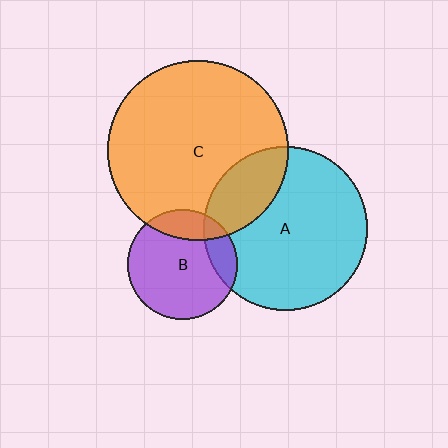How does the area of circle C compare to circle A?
Approximately 1.2 times.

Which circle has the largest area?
Circle C (orange).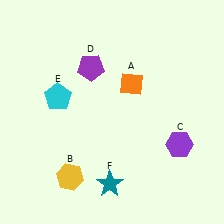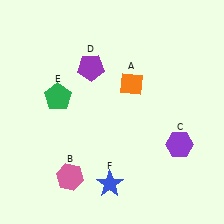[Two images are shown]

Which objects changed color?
B changed from yellow to pink. E changed from cyan to green. F changed from teal to blue.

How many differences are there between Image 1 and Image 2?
There are 3 differences between the two images.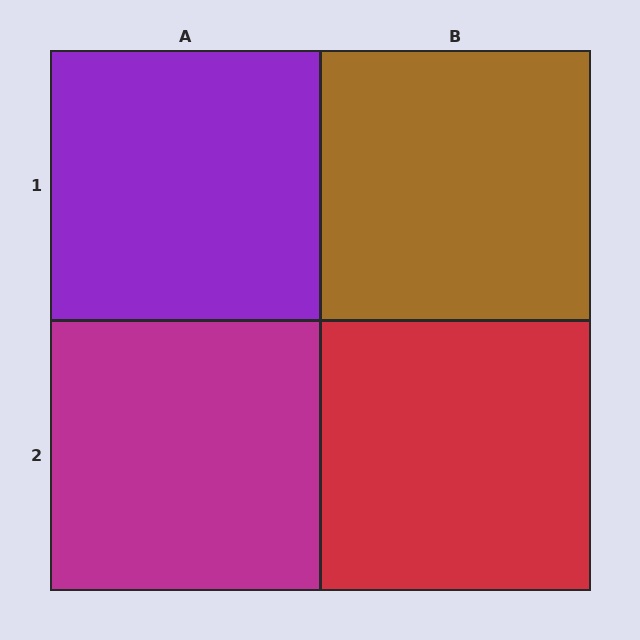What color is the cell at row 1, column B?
Brown.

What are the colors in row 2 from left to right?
Magenta, red.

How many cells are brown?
1 cell is brown.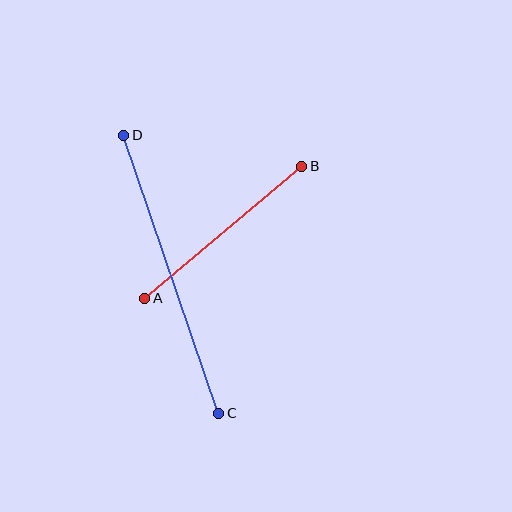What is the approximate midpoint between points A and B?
The midpoint is at approximately (223, 232) pixels.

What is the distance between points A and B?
The distance is approximately 205 pixels.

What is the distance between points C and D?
The distance is approximately 294 pixels.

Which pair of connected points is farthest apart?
Points C and D are farthest apart.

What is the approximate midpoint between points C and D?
The midpoint is at approximately (171, 274) pixels.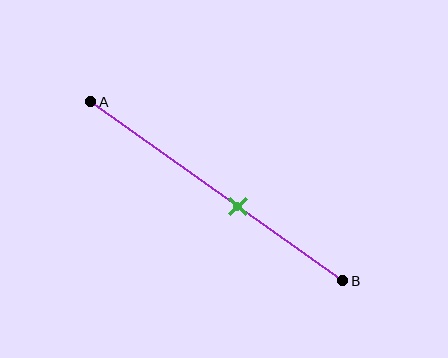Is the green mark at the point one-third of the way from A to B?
No, the mark is at about 60% from A, not at the 33% one-third point.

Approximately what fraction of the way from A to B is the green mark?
The green mark is approximately 60% of the way from A to B.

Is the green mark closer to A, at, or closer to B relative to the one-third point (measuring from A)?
The green mark is closer to point B than the one-third point of segment AB.